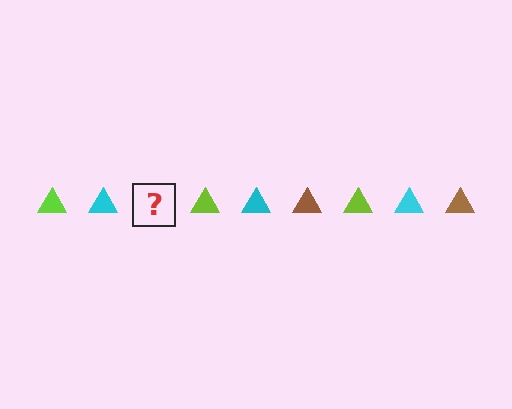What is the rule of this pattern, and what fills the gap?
The rule is that the pattern cycles through lime, cyan, brown triangles. The gap should be filled with a brown triangle.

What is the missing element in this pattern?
The missing element is a brown triangle.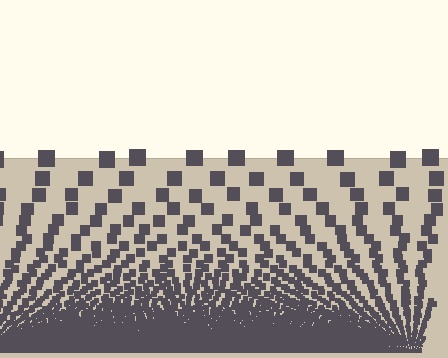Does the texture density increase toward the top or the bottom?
Density increases toward the bottom.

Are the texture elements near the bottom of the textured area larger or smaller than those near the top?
Smaller. The gradient is inverted — elements near the bottom are smaller and denser.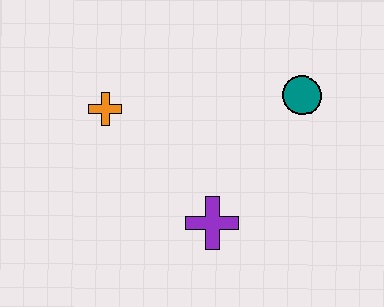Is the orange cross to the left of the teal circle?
Yes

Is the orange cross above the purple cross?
Yes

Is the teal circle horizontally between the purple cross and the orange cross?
No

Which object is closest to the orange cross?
The purple cross is closest to the orange cross.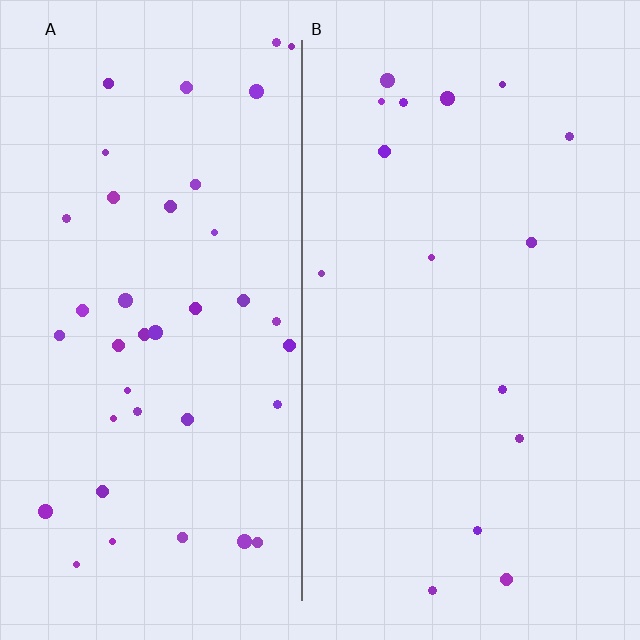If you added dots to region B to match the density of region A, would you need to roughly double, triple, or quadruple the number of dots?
Approximately triple.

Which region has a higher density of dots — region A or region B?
A (the left).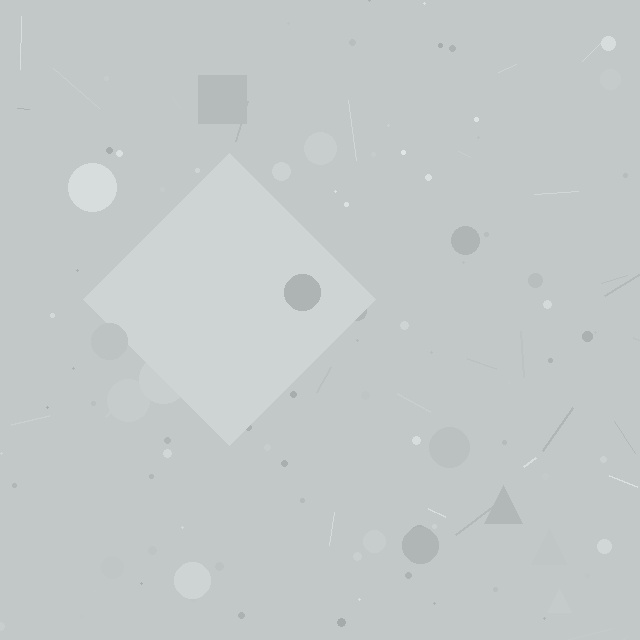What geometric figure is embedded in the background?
A diamond is embedded in the background.